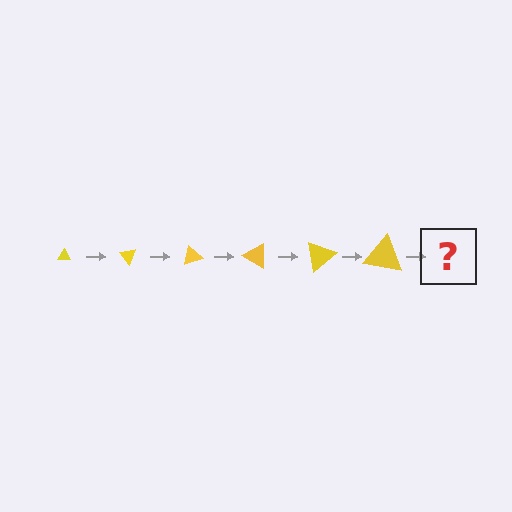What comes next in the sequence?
The next element should be a triangle, larger than the previous one and rotated 300 degrees from the start.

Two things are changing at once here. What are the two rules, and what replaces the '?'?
The two rules are that the triangle grows larger each step and it rotates 50 degrees each step. The '?' should be a triangle, larger than the previous one and rotated 300 degrees from the start.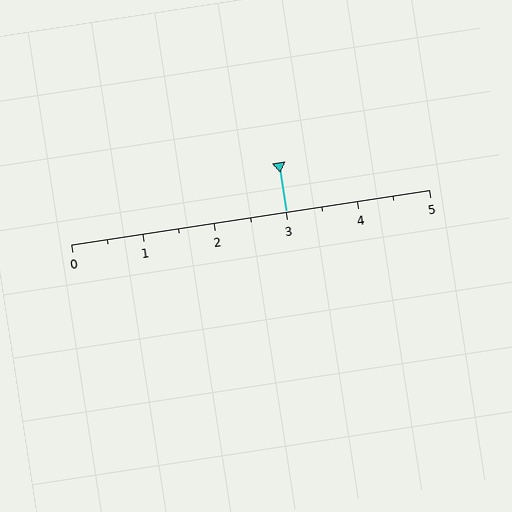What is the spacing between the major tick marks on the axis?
The major ticks are spaced 1 apart.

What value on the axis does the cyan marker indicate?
The marker indicates approximately 3.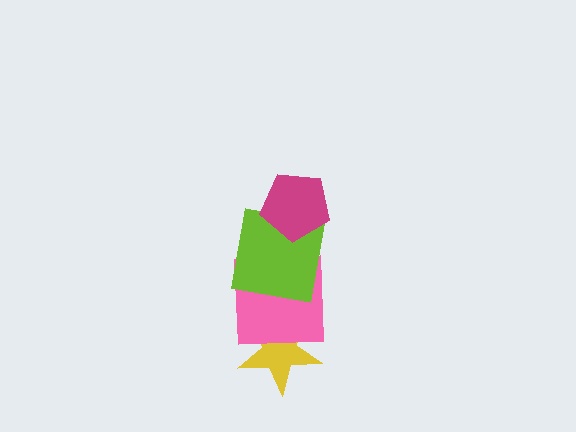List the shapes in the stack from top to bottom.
From top to bottom: the magenta pentagon, the lime square, the pink square, the yellow star.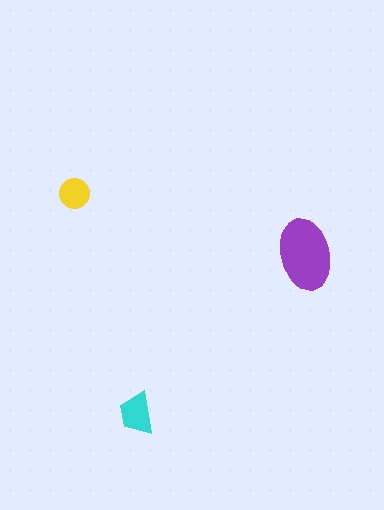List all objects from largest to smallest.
The purple ellipse, the cyan trapezoid, the yellow circle.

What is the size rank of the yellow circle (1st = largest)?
3rd.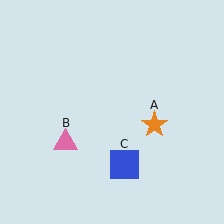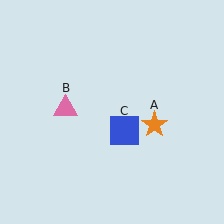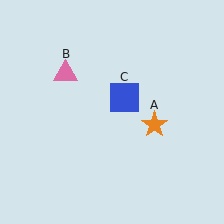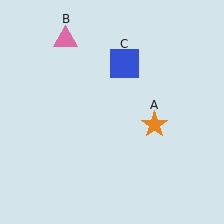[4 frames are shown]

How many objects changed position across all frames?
2 objects changed position: pink triangle (object B), blue square (object C).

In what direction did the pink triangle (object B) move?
The pink triangle (object B) moved up.